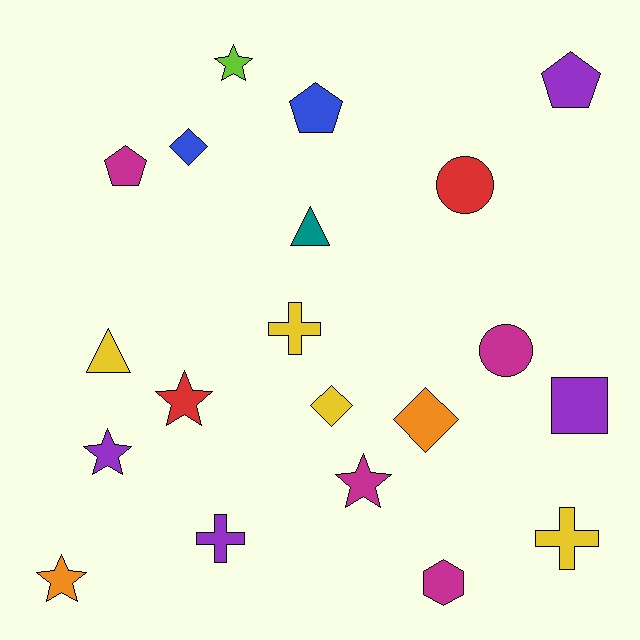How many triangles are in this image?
There are 2 triangles.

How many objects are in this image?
There are 20 objects.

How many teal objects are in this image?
There is 1 teal object.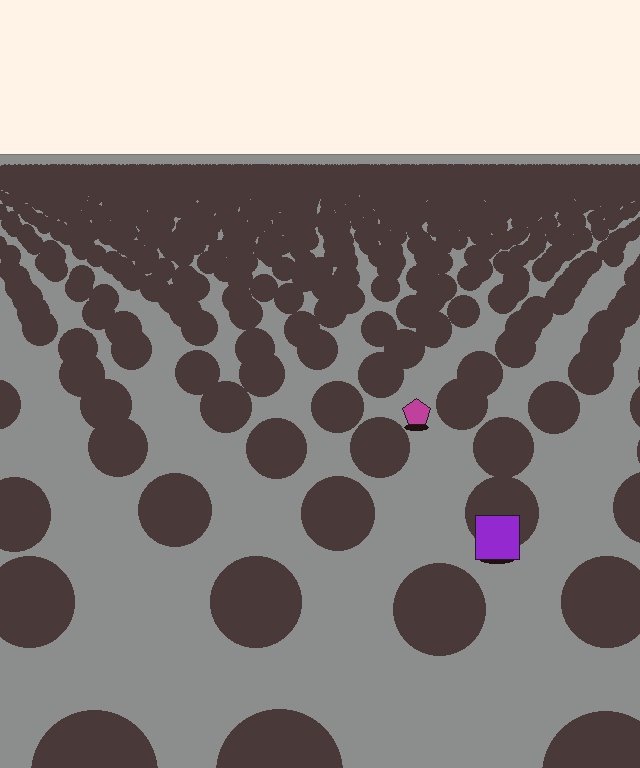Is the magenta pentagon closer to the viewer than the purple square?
No. The purple square is closer — you can tell from the texture gradient: the ground texture is coarser near it.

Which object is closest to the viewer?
The purple square is closest. The texture marks near it are larger and more spread out.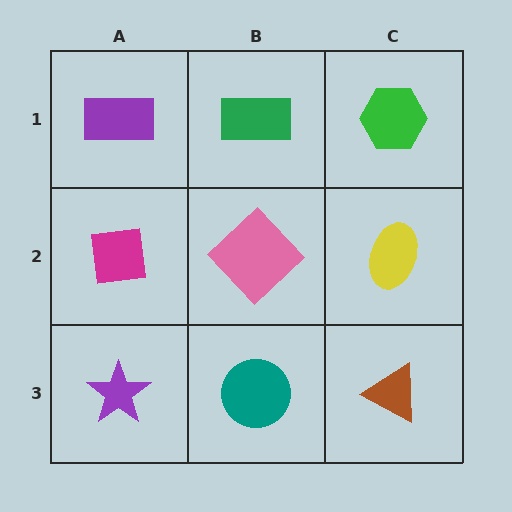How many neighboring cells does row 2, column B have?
4.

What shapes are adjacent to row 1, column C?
A yellow ellipse (row 2, column C), a green rectangle (row 1, column B).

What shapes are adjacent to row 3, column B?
A pink diamond (row 2, column B), a purple star (row 3, column A), a brown triangle (row 3, column C).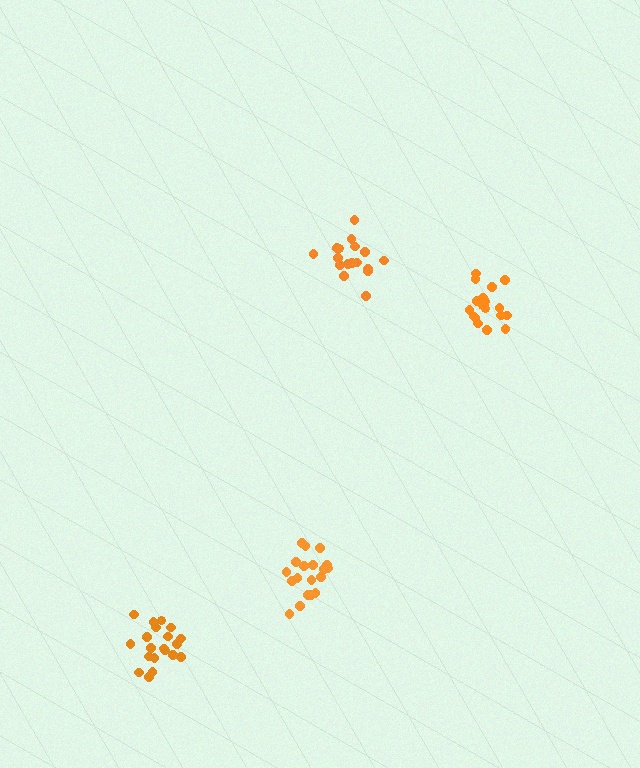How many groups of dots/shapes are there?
There are 4 groups.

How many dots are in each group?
Group 1: 17 dots, Group 2: 18 dots, Group 3: 20 dots, Group 4: 19 dots (74 total).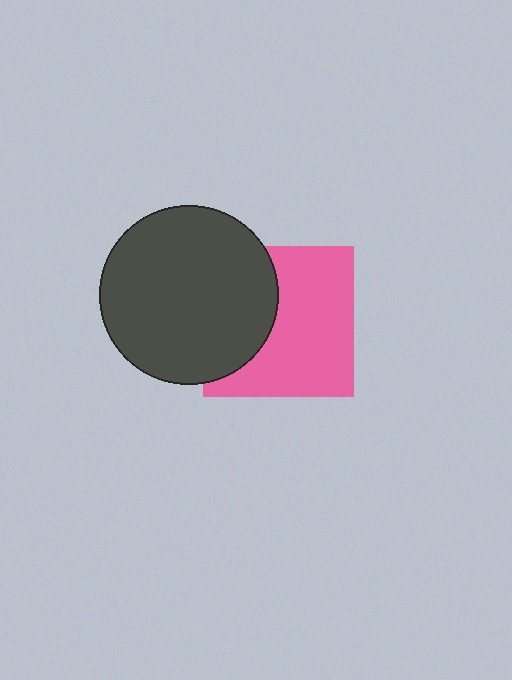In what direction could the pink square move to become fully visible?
The pink square could move right. That would shift it out from behind the dark gray circle entirely.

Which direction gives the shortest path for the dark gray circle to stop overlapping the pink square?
Moving left gives the shortest separation.